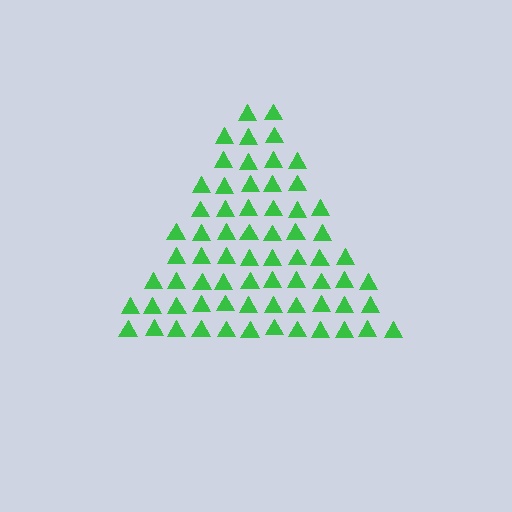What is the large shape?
The large shape is a triangle.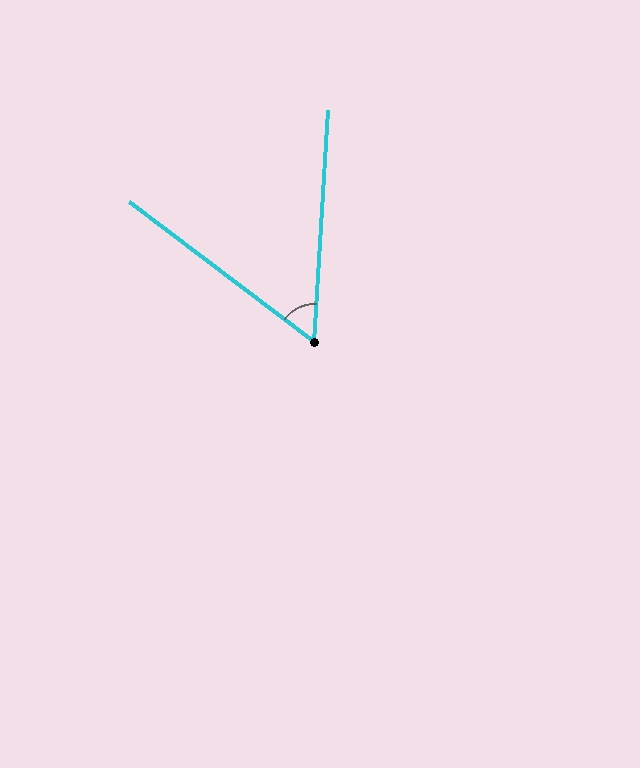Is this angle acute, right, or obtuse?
It is acute.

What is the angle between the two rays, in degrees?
Approximately 56 degrees.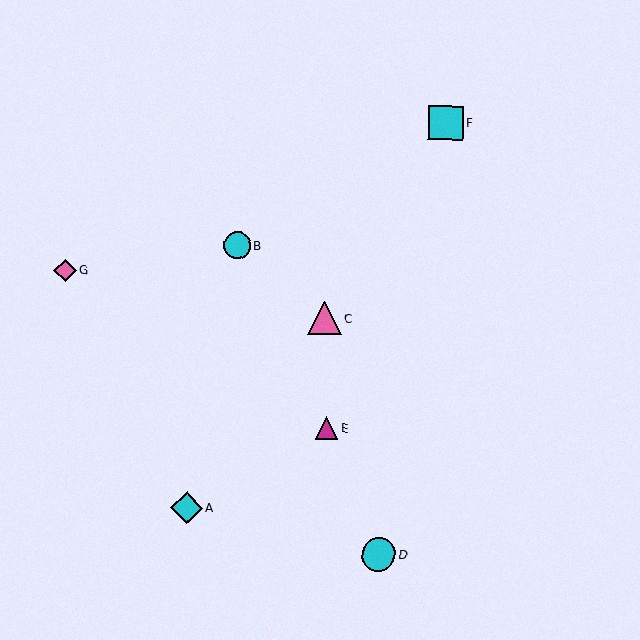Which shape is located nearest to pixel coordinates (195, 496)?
The cyan diamond (labeled A) at (187, 508) is nearest to that location.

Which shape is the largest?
The cyan square (labeled F) is the largest.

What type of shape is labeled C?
Shape C is a pink triangle.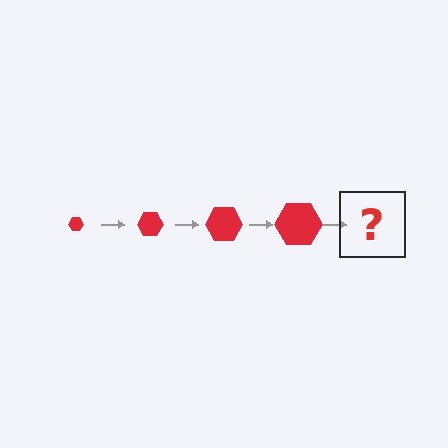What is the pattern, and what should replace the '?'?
The pattern is that the hexagon gets progressively larger each step. The '?' should be a red hexagon, larger than the previous one.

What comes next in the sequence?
The next element should be a red hexagon, larger than the previous one.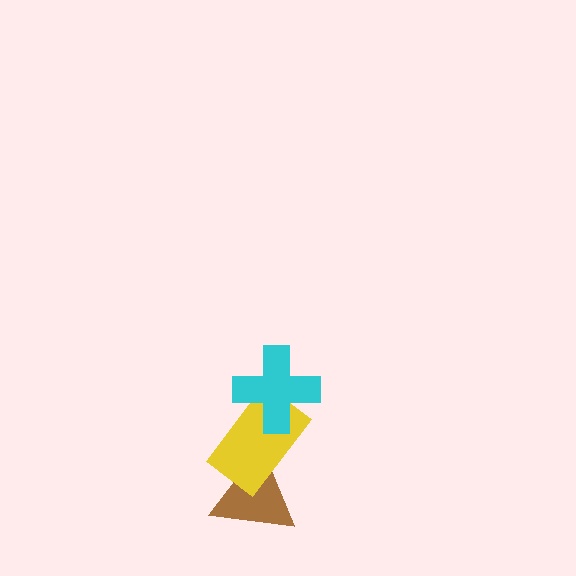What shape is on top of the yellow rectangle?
The cyan cross is on top of the yellow rectangle.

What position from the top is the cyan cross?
The cyan cross is 1st from the top.